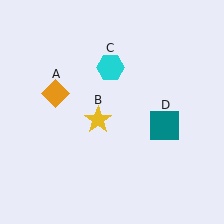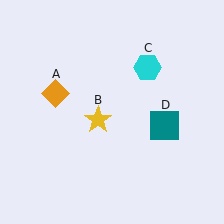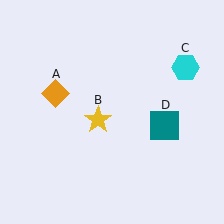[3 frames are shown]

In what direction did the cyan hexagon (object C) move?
The cyan hexagon (object C) moved right.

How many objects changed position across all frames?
1 object changed position: cyan hexagon (object C).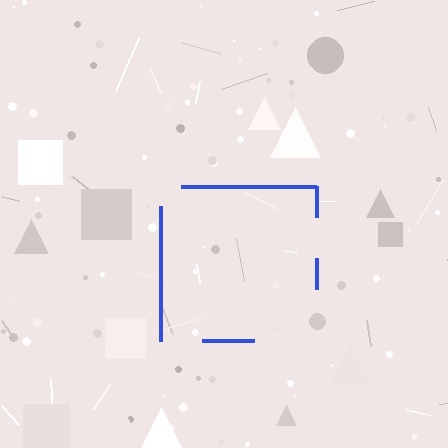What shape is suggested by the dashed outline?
The dashed outline suggests a square.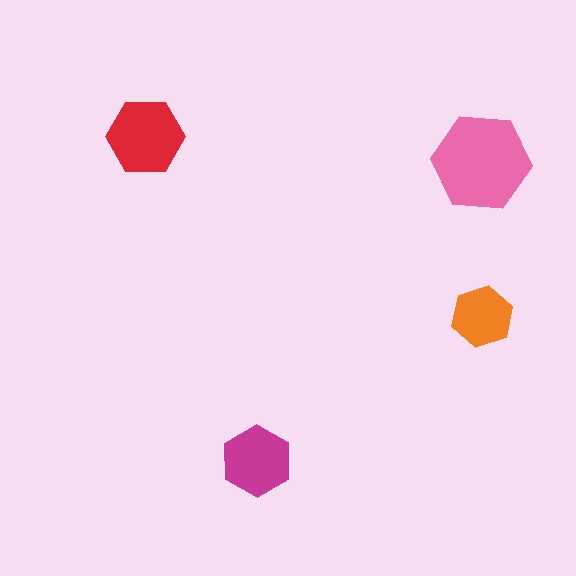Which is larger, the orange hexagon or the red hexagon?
The red one.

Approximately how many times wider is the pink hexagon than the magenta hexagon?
About 1.5 times wider.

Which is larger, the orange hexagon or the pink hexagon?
The pink one.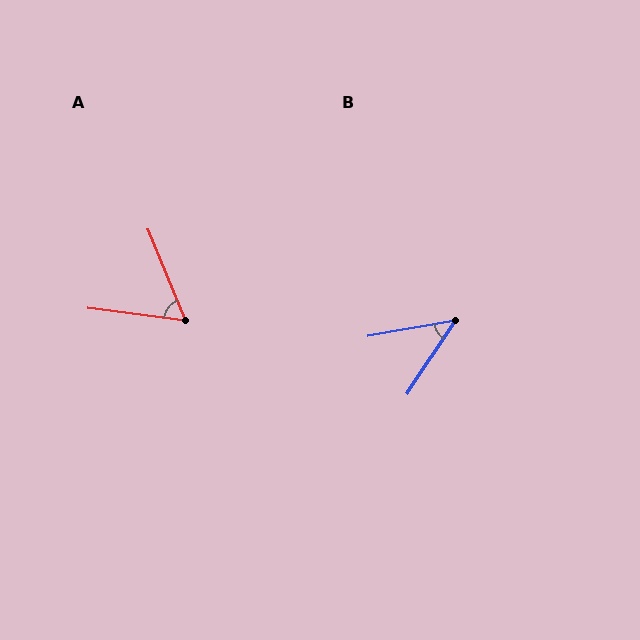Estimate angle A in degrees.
Approximately 60 degrees.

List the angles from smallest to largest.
B (47°), A (60°).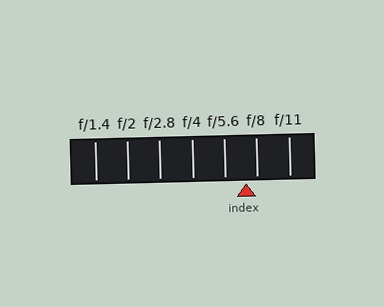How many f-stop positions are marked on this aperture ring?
There are 7 f-stop positions marked.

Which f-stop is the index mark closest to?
The index mark is closest to f/8.